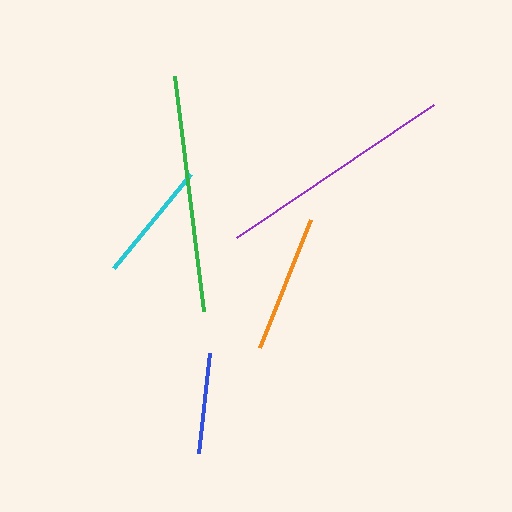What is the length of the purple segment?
The purple segment is approximately 238 pixels long.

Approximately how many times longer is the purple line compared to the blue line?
The purple line is approximately 2.4 times the length of the blue line.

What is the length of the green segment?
The green segment is approximately 238 pixels long.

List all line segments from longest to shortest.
From longest to shortest: purple, green, orange, cyan, blue.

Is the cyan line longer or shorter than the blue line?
The cyan line is longer than the blue line.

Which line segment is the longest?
The purple line is the longest at approximately 238 pixels.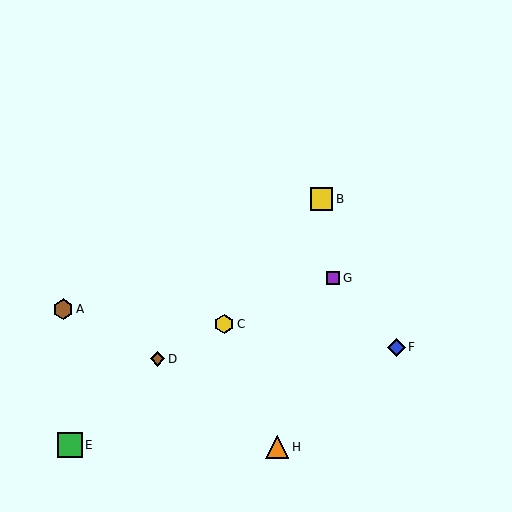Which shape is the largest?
The green square (labeled E) is the largest.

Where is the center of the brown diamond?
The center of the brown diamond is at (157, 359).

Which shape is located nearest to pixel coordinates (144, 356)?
The brown diamond (labeled D) at (157, 359) is nearest to that location.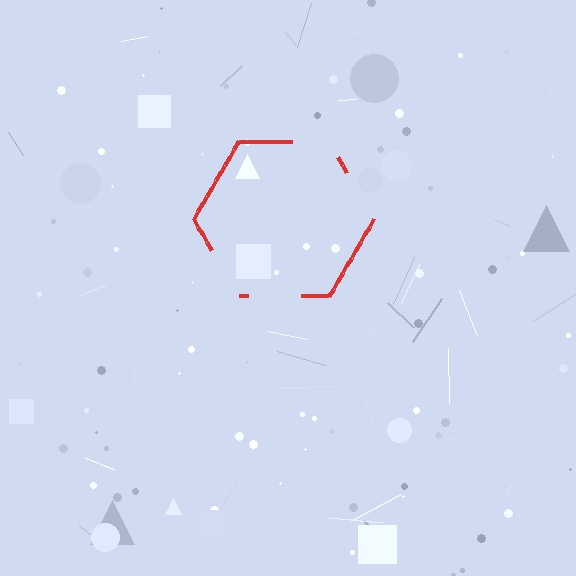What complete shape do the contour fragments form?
The contour fragments form a hexagon.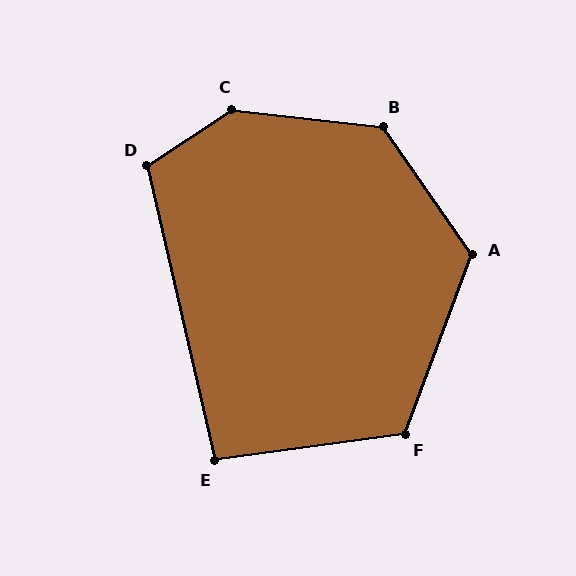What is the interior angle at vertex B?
Approximately 131 degrees (obtuse).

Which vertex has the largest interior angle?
C, at approximately 140 degrees.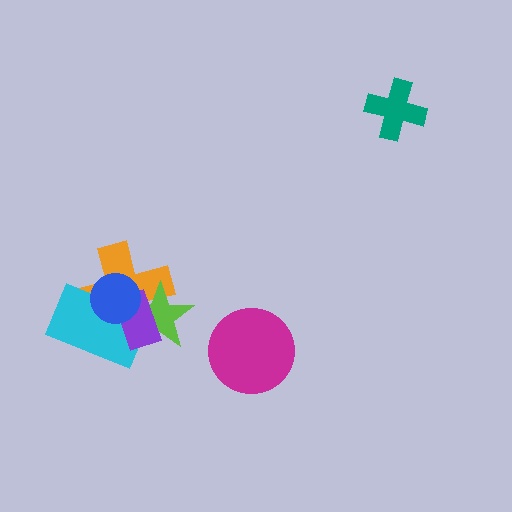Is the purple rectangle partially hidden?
Yes, it is partially covered by another shape.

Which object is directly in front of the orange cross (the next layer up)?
The lime star is directly in front of the orange cross.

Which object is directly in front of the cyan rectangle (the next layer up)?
The purple rectangle is directly in front of the cyan rectangle.